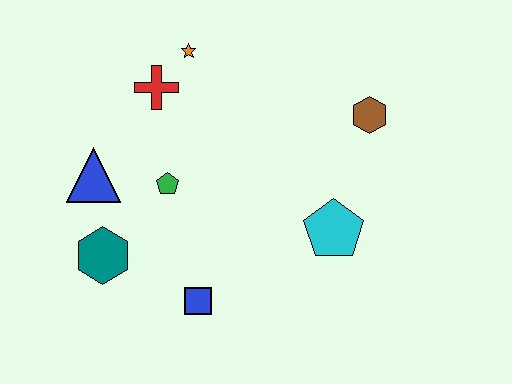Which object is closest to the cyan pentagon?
The brown hexagon is closest to the cyan pentagon.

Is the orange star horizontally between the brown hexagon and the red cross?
Yes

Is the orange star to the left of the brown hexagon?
Yes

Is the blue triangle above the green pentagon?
Yes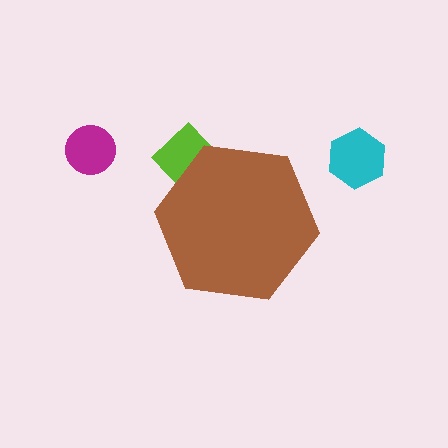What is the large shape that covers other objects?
A brown hexagon.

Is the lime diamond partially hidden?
Yes, the lime diamond is partially hidden behind the brown hexagon.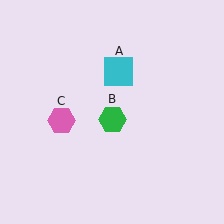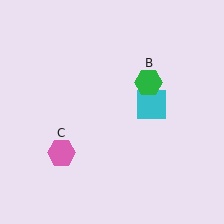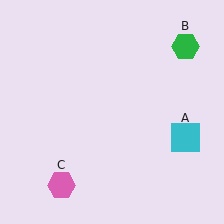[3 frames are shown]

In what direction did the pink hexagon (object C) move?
The pink hexagon (object C) moved down.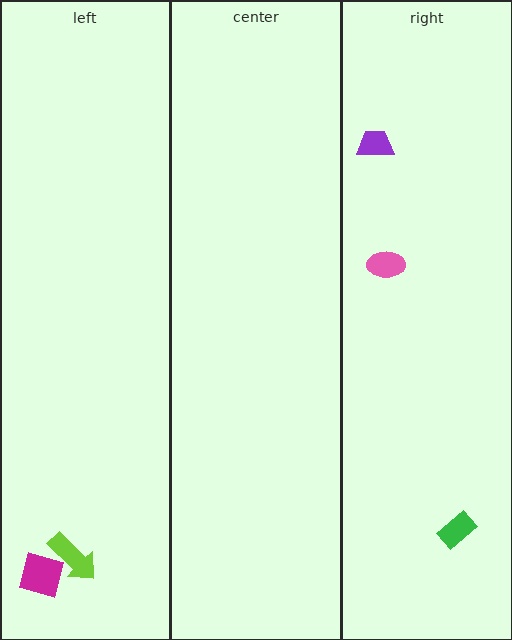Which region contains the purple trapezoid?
The right region.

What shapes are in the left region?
The lime arrow, the magenta diamond.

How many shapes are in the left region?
2.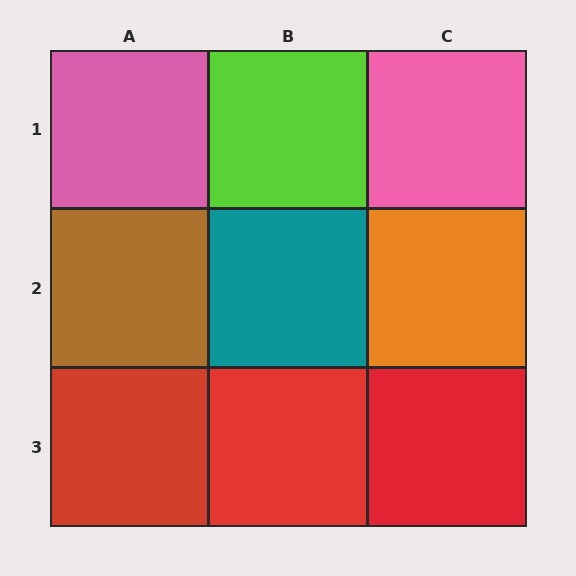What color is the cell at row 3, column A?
Red.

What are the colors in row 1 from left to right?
Pink, lime, pink.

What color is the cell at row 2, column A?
Brown.